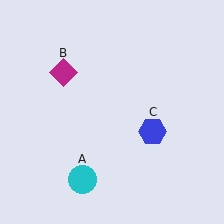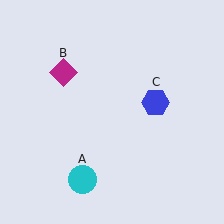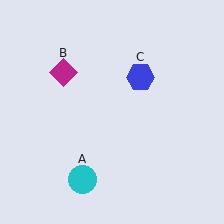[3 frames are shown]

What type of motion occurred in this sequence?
The blue hexagon (object C) rotated counterclockwise around the center of the scene.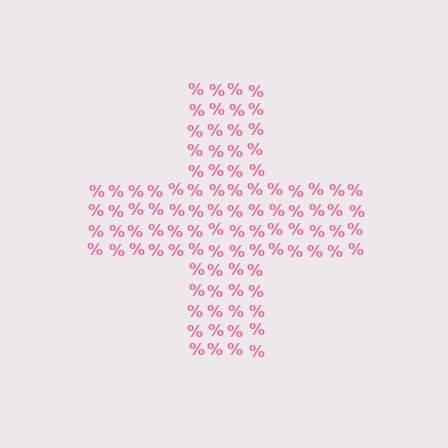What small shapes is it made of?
It is made of small percent signs.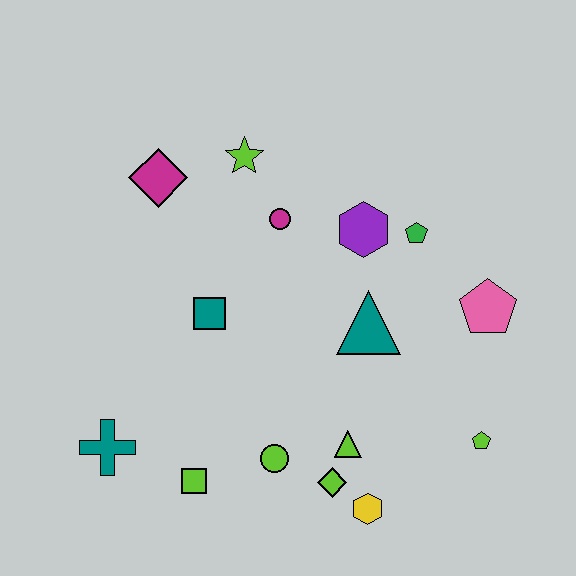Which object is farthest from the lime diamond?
The magenta diamond is farthest from the lime diamond.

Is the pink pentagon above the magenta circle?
No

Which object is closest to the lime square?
The lime circle is closest to the lime square.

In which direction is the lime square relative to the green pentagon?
The lime square is below the green pentagon.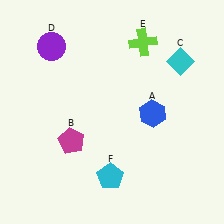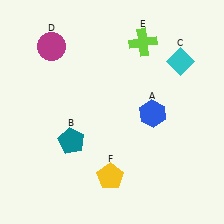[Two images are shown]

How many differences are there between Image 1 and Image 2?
There are 3 differences between the two images.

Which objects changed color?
B changed from magenta to teal. D changed from purple to magenta. F changed from cyan to yellow.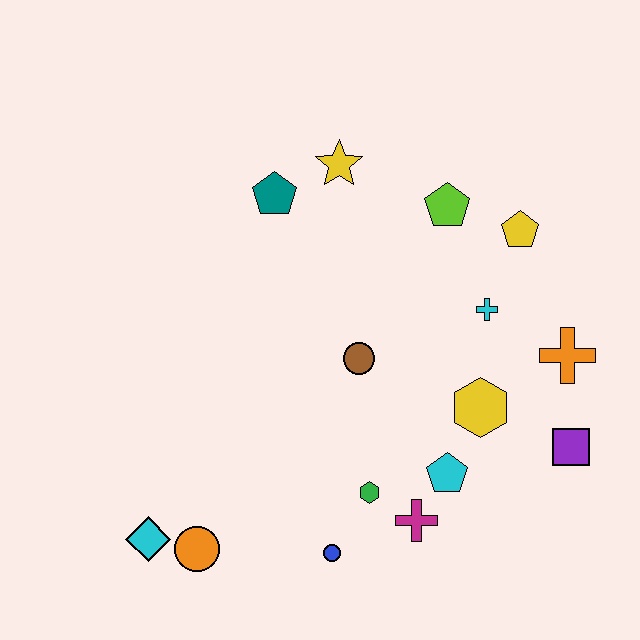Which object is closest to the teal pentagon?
The yellow star is closest to the teal pentagon.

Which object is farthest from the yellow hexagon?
The cyan diamond is farthest from the yellow hexagon.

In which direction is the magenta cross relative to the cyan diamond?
The magenta cross is to the right of the cyan diamond.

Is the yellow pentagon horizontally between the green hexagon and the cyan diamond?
No